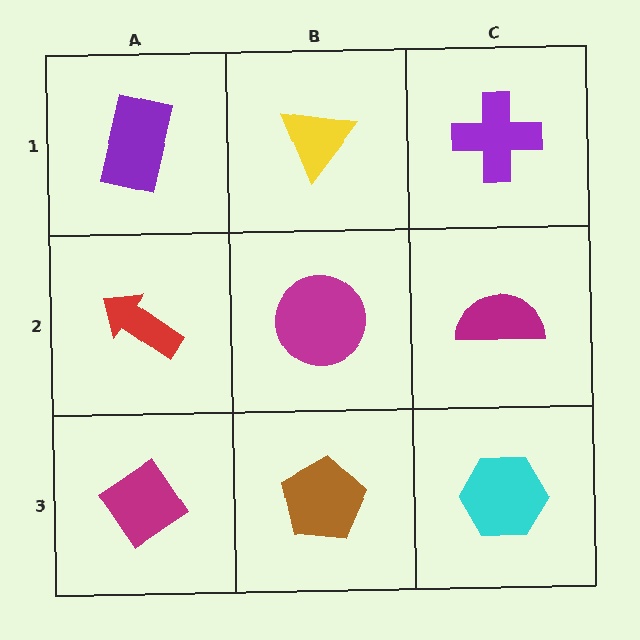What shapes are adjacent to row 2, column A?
A purple rectangle (row 1, column A), a magenta diamond (row 3, column A), a magenta circle (row 2, column B).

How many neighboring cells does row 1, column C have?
2.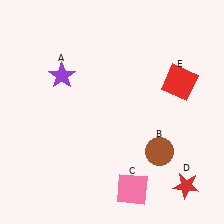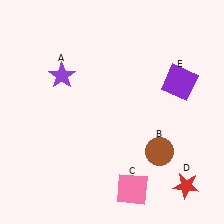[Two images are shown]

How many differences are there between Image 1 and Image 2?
There is 1 difference between the two images.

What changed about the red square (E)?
In Image 1, E is red. In Image 2, it changed to purple.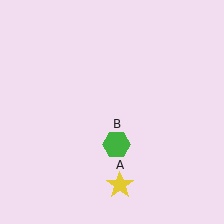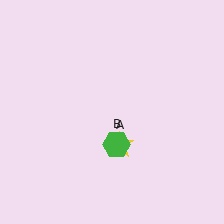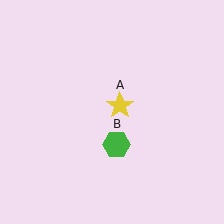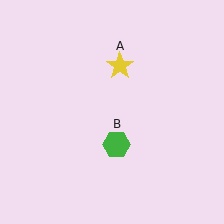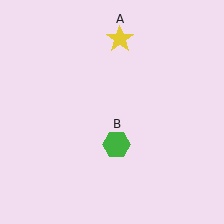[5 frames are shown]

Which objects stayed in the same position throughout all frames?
Green hexagon (object B) remained stationary.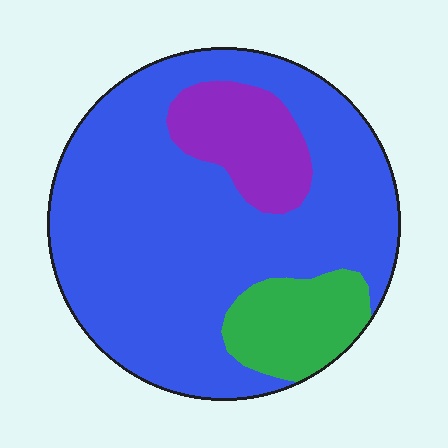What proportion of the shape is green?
Green covers around 15% of the shape.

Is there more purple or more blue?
Blue.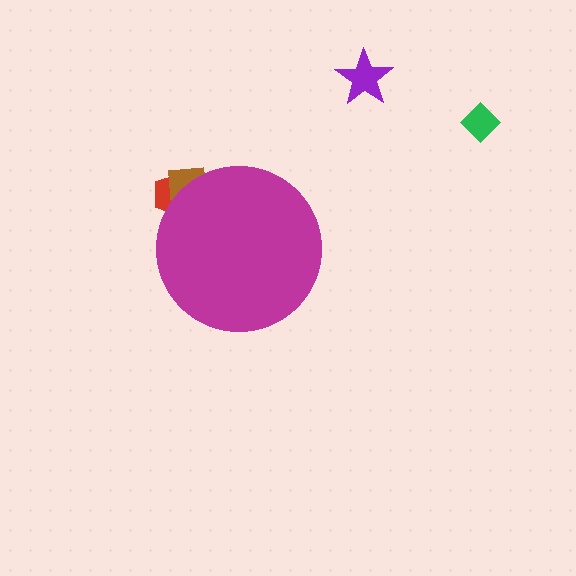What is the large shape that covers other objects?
A magenta circle.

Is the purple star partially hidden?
No, the purple star is fully visible.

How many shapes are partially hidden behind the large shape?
2 shapes are partially hidden.